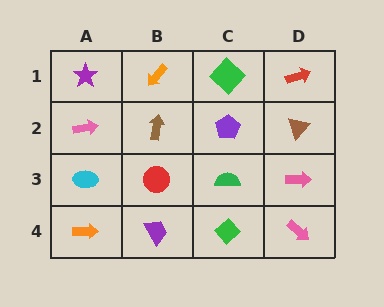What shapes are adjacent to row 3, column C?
A purple pentagon (row 2, column C), a green diamond (row 4, column C), a red circle (row 3, column B), a pink arrow (row 3, column D).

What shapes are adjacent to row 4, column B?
A red circle (row 3, column B), an orange arrow (row 4, column A), a green diamond (row 4, column C).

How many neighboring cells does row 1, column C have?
3.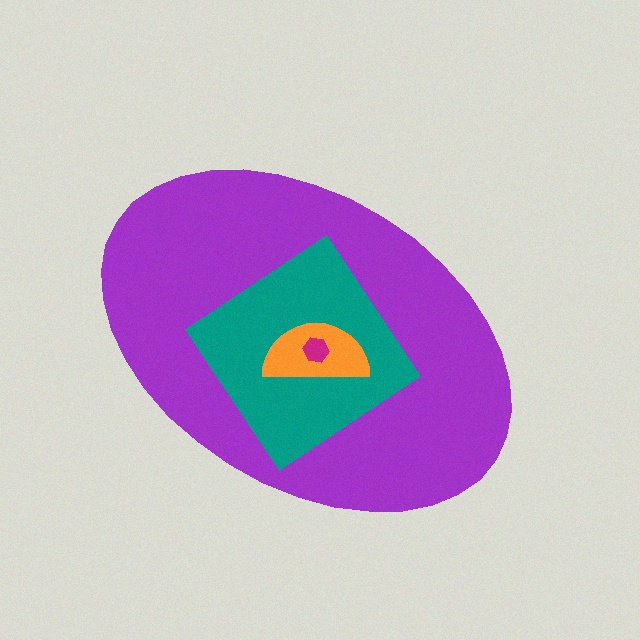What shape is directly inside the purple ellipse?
The teal diamond.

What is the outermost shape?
The purple ellipse.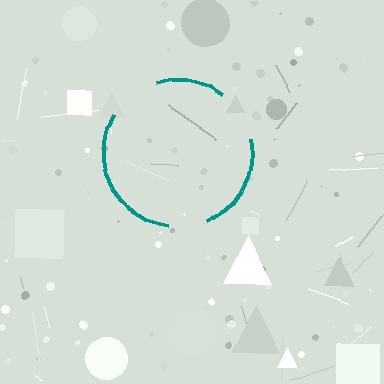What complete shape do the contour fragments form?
The contour fragments form a circle.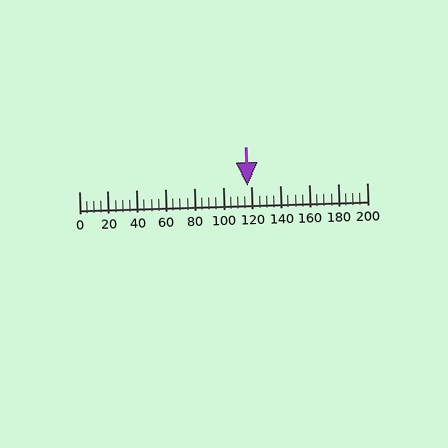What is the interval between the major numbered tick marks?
The major tick marks are spaced 20 units apart.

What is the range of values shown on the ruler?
The ruler shows values from 0 to 200.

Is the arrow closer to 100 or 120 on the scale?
The arrow is closer to 120.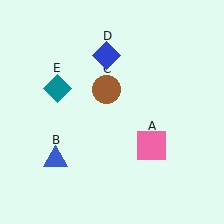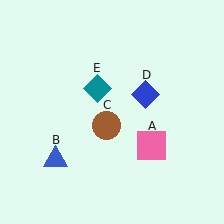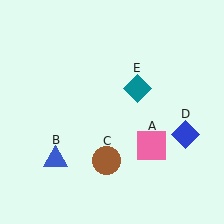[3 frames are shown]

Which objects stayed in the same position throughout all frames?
Pink square (object A) and blue triangle (object B) remained stationary.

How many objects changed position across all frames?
3 objects changed position: brown circle (object C), blue diamond (object D), teal diamond (object E).